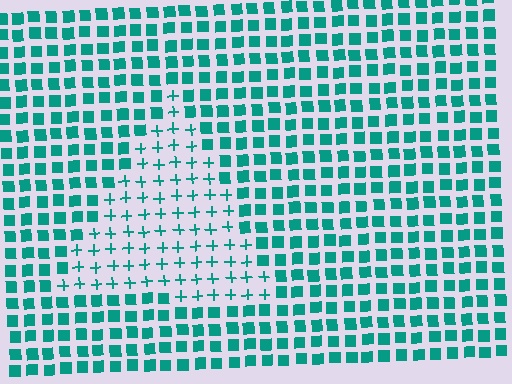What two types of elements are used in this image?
The image uses plus signs inside the triangle region and squares outside it.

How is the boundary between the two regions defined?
The boundary is defined by a change in element shape: plus signs inside vs. squares outside. All elements share the same color and spacing.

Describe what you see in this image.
The image is filled with small teal elements arranged in a uniform grid. A triangle-shaped region contains plus signs, while the surrounding area contains squares. The boundary is defined purely by the change in element shape.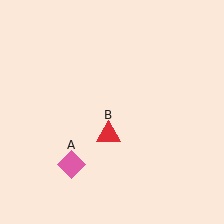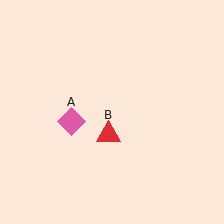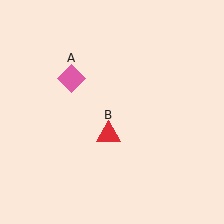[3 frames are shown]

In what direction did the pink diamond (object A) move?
The pink diamond (object A) moved up.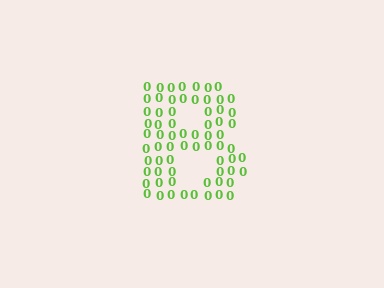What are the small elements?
The small elements are digit 0's.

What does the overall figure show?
The overall figure shows the letter B.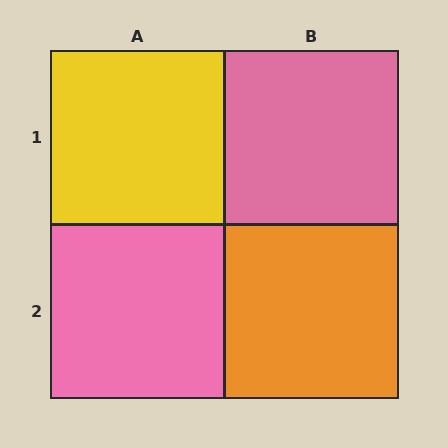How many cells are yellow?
1 cell is yellow.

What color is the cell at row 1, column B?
Pink.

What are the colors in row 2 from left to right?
Pink, orange.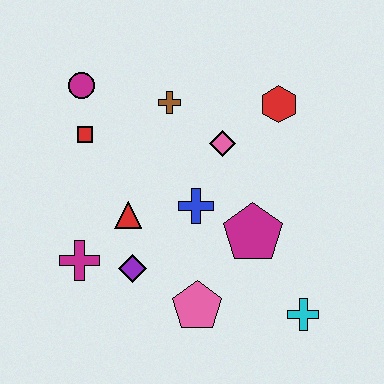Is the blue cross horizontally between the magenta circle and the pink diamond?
Yes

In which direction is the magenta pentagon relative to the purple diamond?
The magenta pentagon is to the right of the purple diamond.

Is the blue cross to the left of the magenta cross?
No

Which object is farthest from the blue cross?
The magenta circle is farthest from the blue cross.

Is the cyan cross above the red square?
No